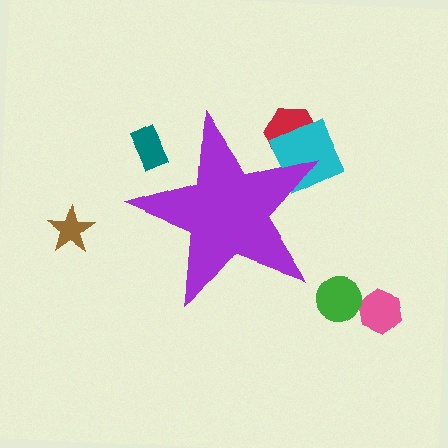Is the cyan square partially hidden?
Yes, the cyan square is partially hidden behind the purple star.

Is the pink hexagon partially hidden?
No, the pink hexagon is fully visible.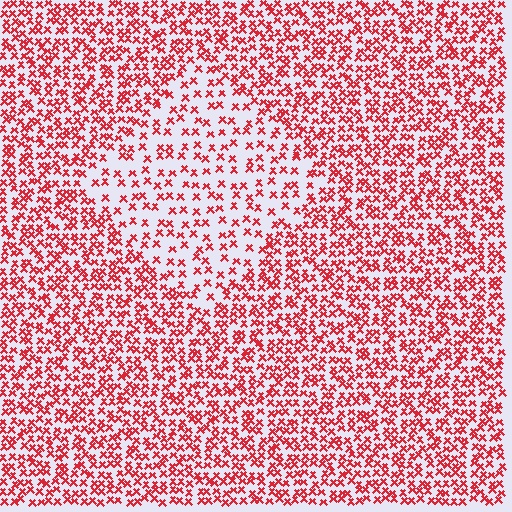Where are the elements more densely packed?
The elements are more densely packed outside the diamond boundary.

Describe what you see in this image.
The image contains small red elements arranged at two different densities. A diamond-shaped region is visible where the elements are less densely packed than the surrounding area.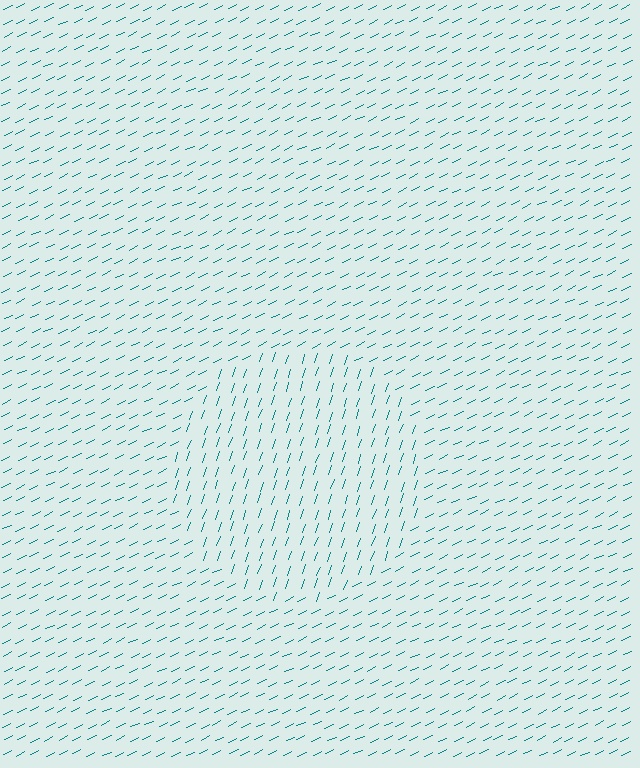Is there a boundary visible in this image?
Yes, there is a texture boundary formed by a change in line orientation.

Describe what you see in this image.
The image is filled with small teal line segments. A circle region in the image has lines oriented differently from the surrounding lines, creating a visible texture boundary.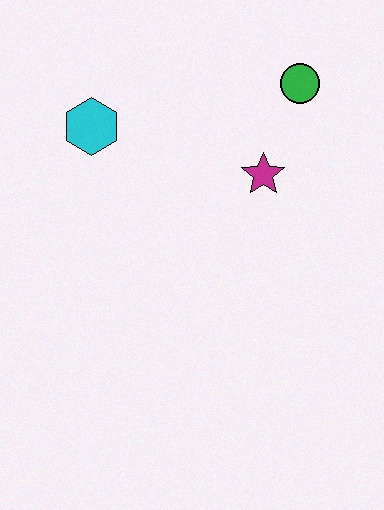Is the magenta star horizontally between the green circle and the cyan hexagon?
Yes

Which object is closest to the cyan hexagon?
The magenta star is closest to the cyan hexagon.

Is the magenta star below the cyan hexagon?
Yes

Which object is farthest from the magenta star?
The cyan hexagon is farthest from the magenta star.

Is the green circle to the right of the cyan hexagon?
Yes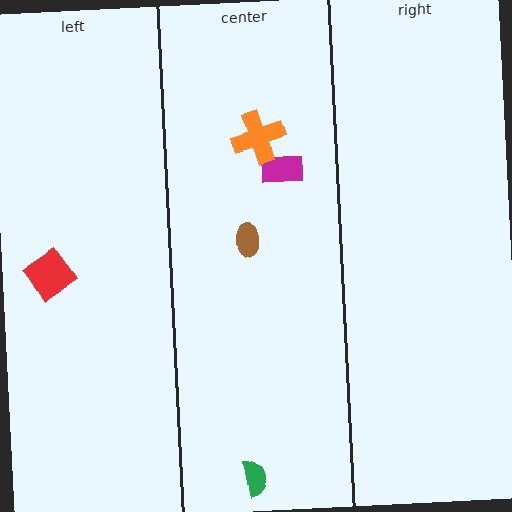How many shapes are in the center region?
4.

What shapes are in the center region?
The magenta rectangle, the brown ellipse, the green semicircle, the orange cross.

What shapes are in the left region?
The red diamond.